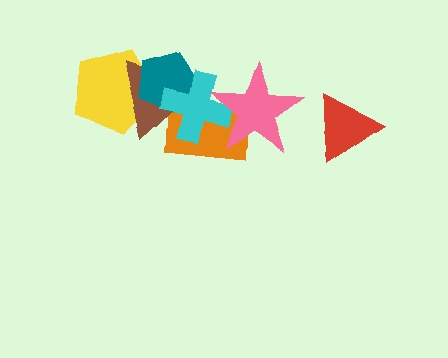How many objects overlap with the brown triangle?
4 objects overlap with the brown triangle.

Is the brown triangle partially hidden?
Yes, it is partially covered by another shape.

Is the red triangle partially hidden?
No, no other shape covers it.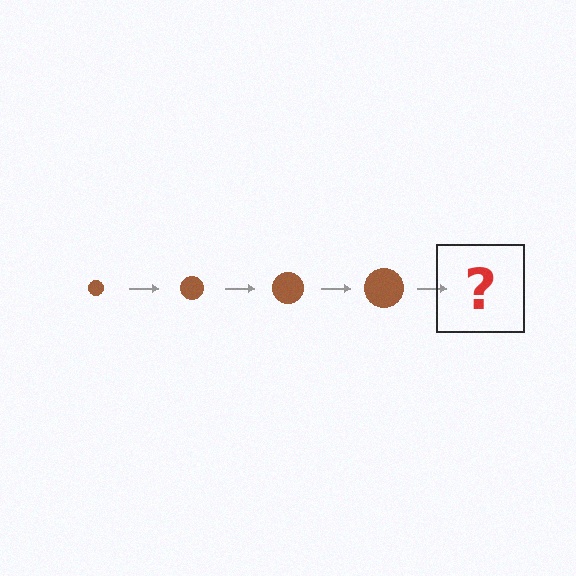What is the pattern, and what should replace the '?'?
The pattern is that the circle gets progressively larger each step. The '?' should be a brown circle, larger than the previous one.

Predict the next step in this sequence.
The next step is a brown circle, larger than the previous one.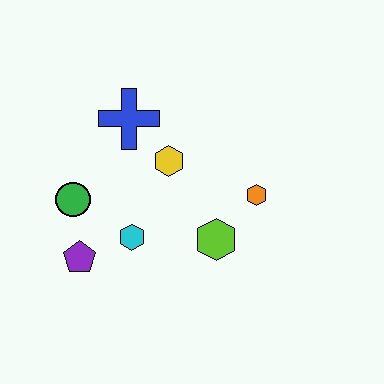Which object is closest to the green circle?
The purple pentagon is closest to the green circle.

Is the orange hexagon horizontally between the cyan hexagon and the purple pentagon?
No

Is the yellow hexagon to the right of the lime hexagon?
No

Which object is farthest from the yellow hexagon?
The purple pentagon is farthest from the yellow hexagon.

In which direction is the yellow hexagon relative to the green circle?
The yellow hexagon is to the right of the green circle.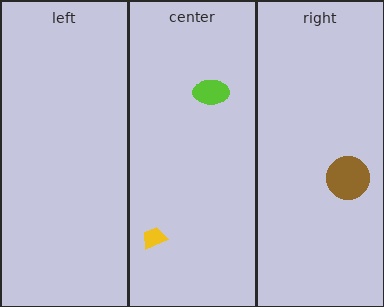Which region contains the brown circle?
The right region.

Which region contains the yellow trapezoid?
The center region.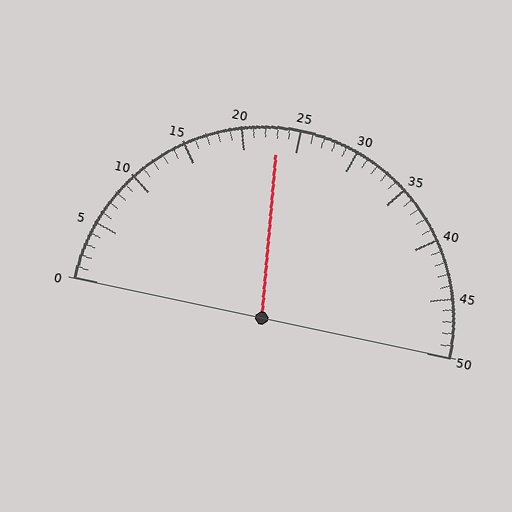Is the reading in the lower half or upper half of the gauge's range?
The reading is in the lower half of the range (0 to 50).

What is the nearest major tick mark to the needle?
The nearest major tick mark is 25.